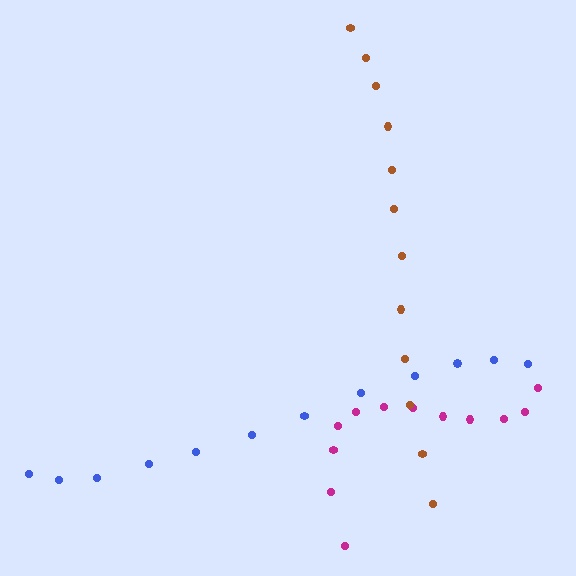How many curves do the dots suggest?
There are 3 distinct paths.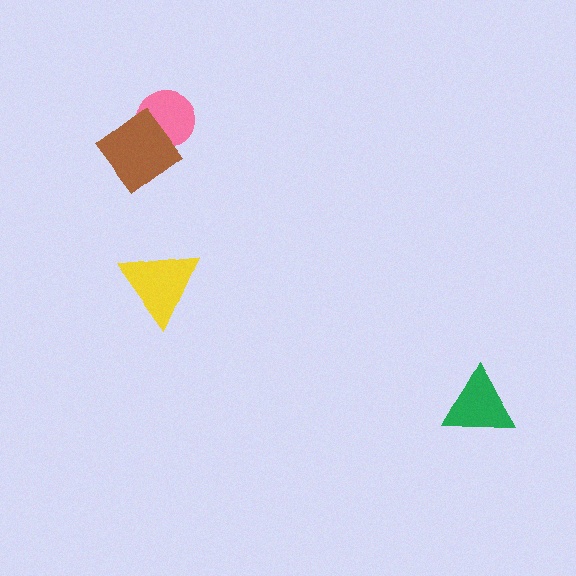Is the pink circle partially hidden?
Yes, it is partially covered by another shape.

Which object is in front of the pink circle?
The brown diamond is in front of the pink circle.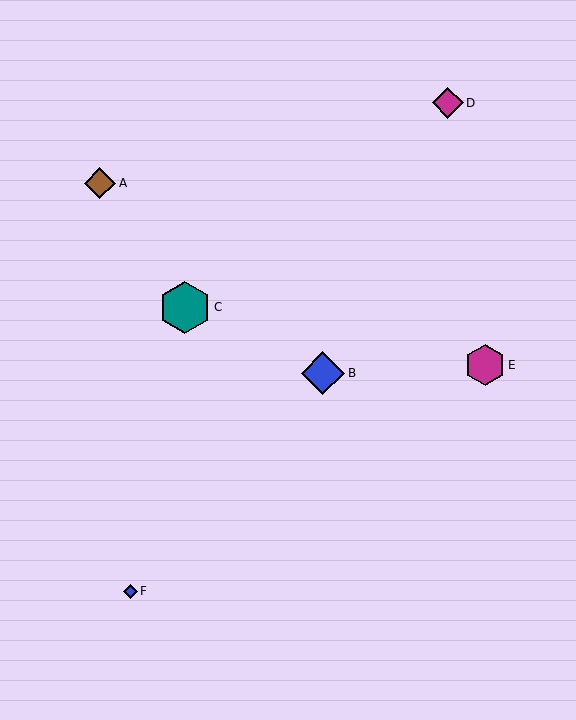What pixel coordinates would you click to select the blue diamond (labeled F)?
Click at (130, 591) to select the blue diamond F.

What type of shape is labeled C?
Shape C is a teal hexagon.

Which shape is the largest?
The teal hexagon (labeled C) is the largest.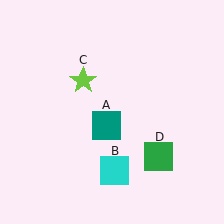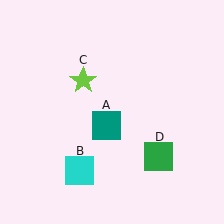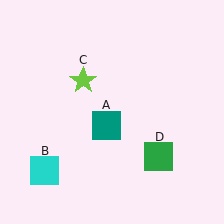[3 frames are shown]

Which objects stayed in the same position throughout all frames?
Teal square (object A) and lime star (object C) and green square (object D) remained stationary.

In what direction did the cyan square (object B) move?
The cyan square (object B) moved left.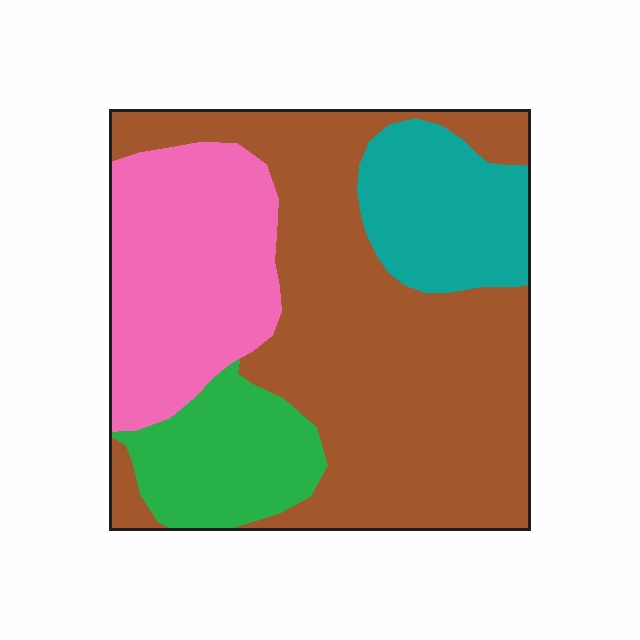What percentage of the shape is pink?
Pink covers about 25% of the shape.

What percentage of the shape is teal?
Teal covers 14% of the shape.